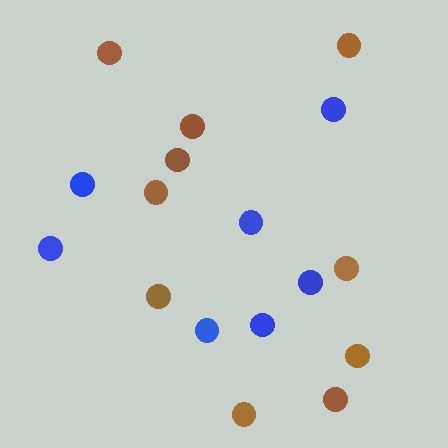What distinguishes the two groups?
There are 2 groups: one group of brown circles (10) and one group of blue circles (7).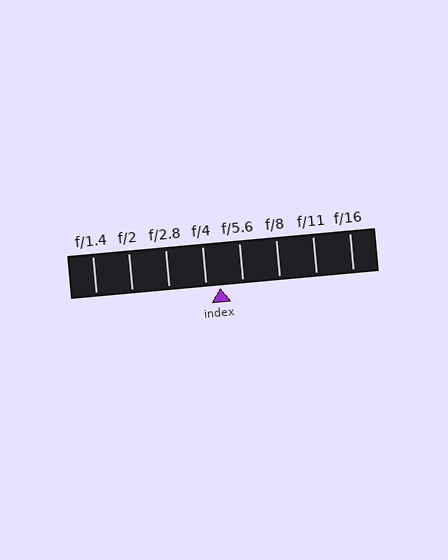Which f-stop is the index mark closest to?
The index mark is closest to f/4.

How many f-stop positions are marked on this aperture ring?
There are 8 f-stop positions marked.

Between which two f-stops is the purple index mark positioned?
The index mark is between f/4 and f/5.6.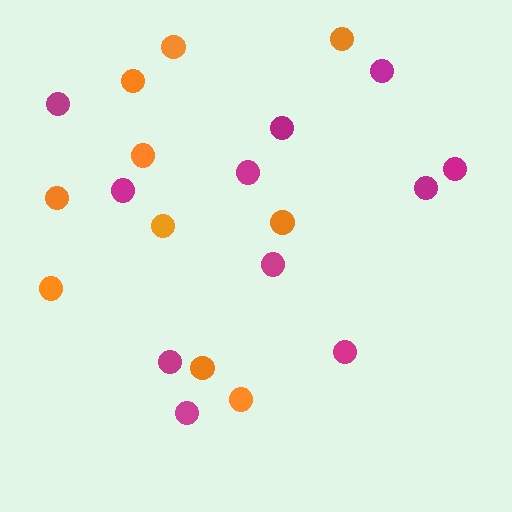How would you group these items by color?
There are 2 groups: one group of magenta circles (11) and one group of orange circles (10).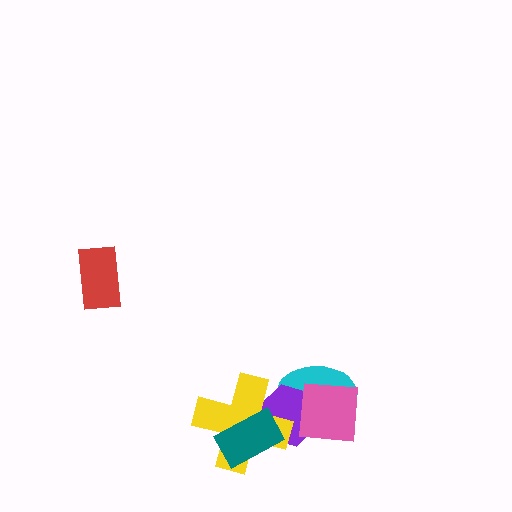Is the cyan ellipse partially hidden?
Yes, it is partially covered by another shape.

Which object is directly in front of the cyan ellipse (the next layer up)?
The purple hexagon is directly in front of the cyan ellipse.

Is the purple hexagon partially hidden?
Yes, it is partially covered by another shape.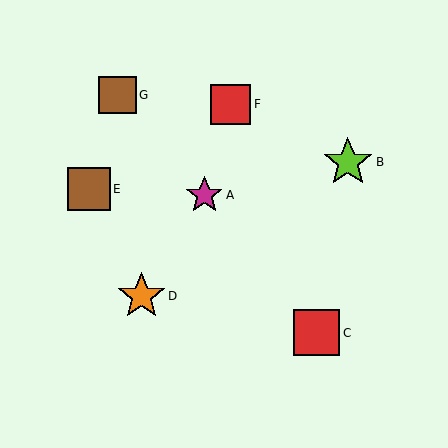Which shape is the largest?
The lime star (labeled B) is the largest.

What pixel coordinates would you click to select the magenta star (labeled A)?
Click at (204, 195) to select the magenta star A.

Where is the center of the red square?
The center of the red square is at (231, 104).